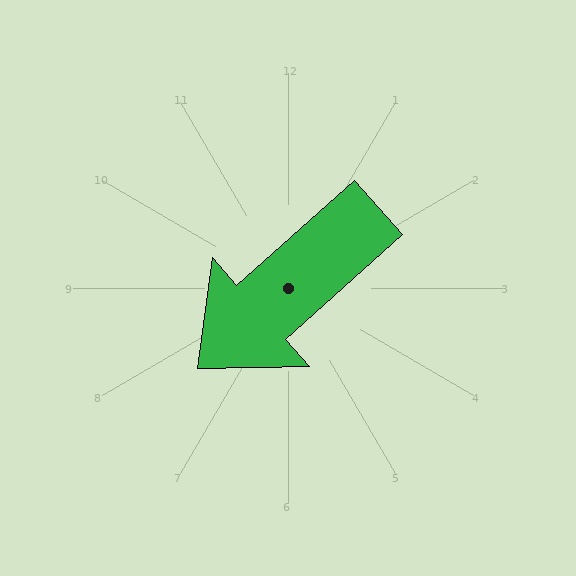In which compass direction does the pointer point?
Southwest.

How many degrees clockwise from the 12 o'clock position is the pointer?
Approximately 228 degrees.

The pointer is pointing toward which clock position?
Roughly 8 o'clock.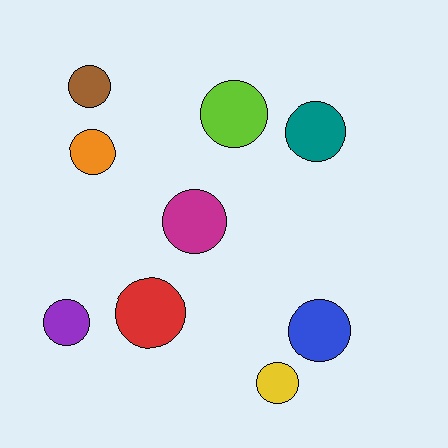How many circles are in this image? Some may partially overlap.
There are 9 circles.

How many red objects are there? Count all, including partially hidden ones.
There is 1 red object.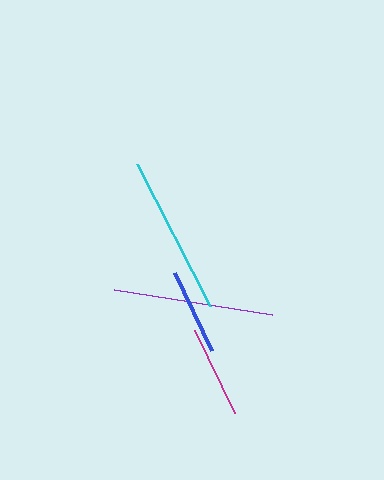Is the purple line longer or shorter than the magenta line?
The purple line is longer than the magenta line.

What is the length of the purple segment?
The purple segment is approximately 160 pixels long.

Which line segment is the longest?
The cyan line is the longest at approximately 160 pixels.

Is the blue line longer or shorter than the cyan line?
The cyan line is longer than the blue line.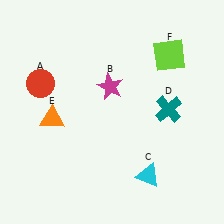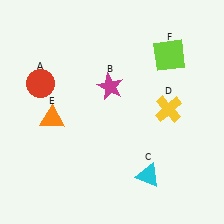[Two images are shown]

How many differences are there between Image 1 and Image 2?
There is 1 difference between the two images.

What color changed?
The cross (D) changed from teal in Image 1 to yellow in Image 2.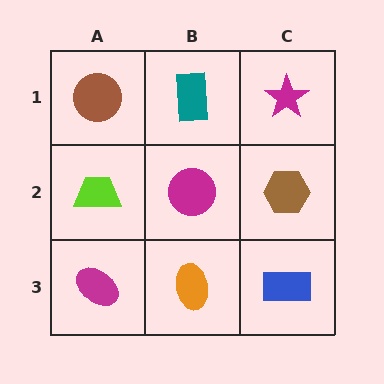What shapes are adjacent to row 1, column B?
A magenta circle (row 2, column B), a brown circle (row 1, column A), a magenta star (row 1, column C).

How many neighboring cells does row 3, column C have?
2.